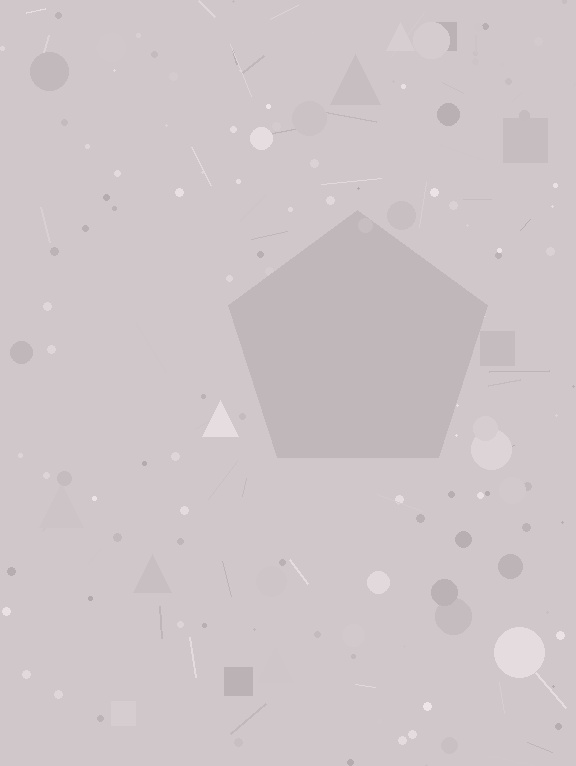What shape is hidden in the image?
A pentagon is hidden in the image.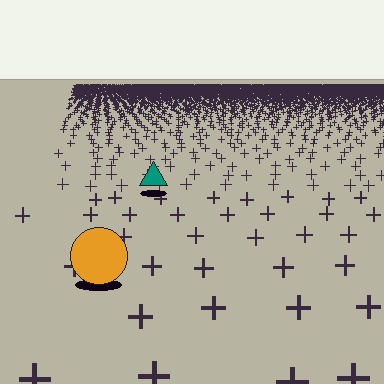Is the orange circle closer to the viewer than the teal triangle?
Yes. The orange circle is closer — you can tell from the texture gradient: the ground texture is coarser near it.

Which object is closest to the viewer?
The orange circle is closest. The texture marks near it are larger and more spread out.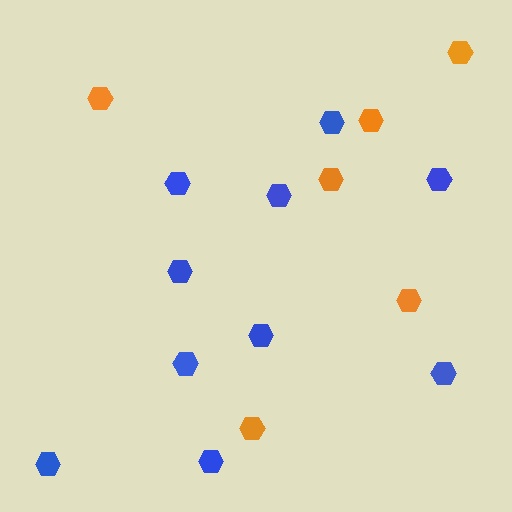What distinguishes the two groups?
There are 2 groups: one group of orange hexagons (6) and one group of blue hexagons (10).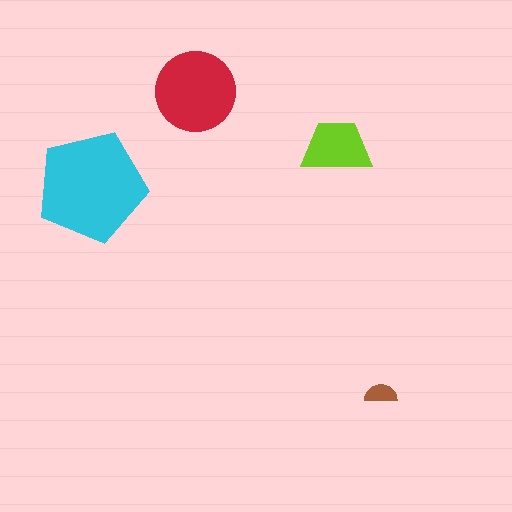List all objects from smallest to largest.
The brown semicircle, the lime trapezoid, the red circle, the cyan pentagon.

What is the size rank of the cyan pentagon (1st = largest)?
1st.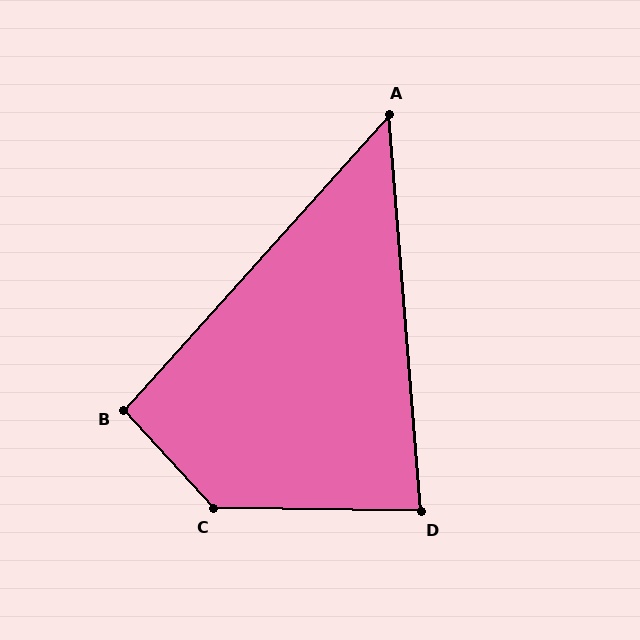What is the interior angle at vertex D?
Approximately 85 degrees (acute).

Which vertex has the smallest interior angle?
A, at approximately 47 degrees.